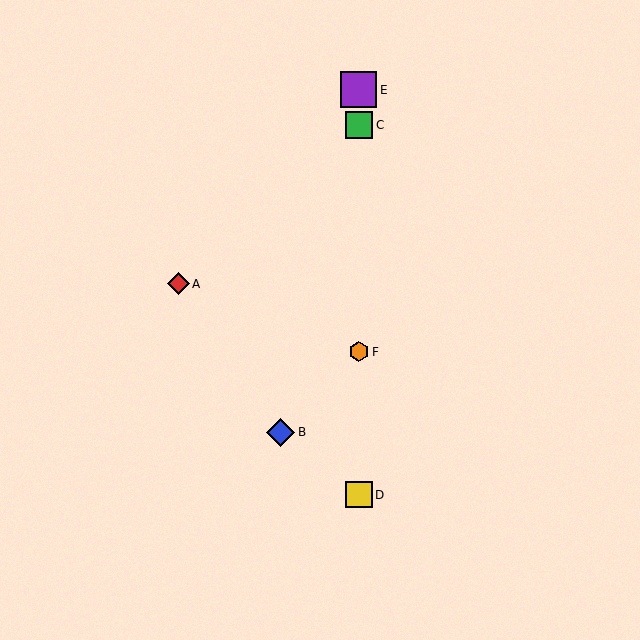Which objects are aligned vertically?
Objects C, D, E, F are aligned vertically.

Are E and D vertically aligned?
Yes, both are at x≈359.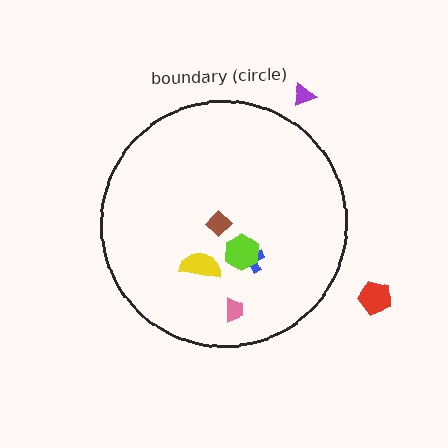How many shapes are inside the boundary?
5 inside, 2 outside.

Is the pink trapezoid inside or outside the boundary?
Inside.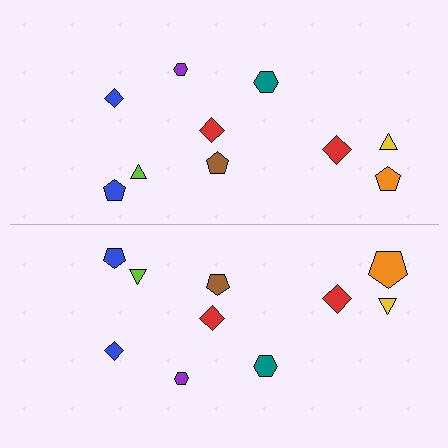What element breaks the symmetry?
The orange pentagon on the bottom side has a different size than its mirror counterpart.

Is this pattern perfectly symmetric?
No, the pattern is not perfectly symmetric. The orange pentagon on the bottom side has a different size than its mirror counterpart.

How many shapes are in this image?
There are 20 shapes in this image.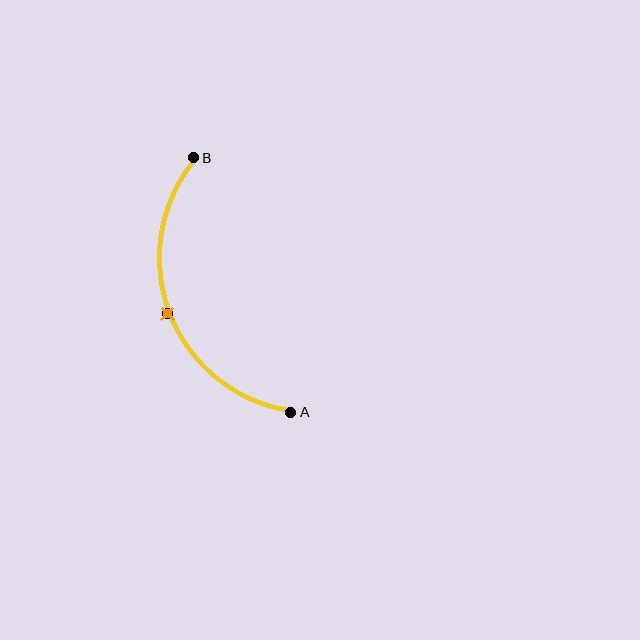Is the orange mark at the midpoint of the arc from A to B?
Yes. The orange mark lies on the arc at equal arc-length from both A and B — it is the arc midpoint.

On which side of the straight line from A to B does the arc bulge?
The arc bulges to the left of the straight line connecting A and B.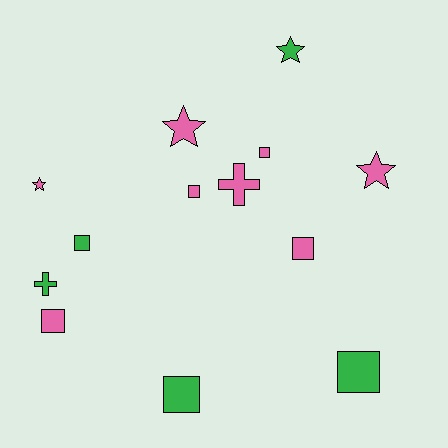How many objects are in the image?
There are 13 objects.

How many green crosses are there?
There is 1 green cross.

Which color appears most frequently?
Pink, with 8 objects.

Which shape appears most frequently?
Square, with 7 objects.